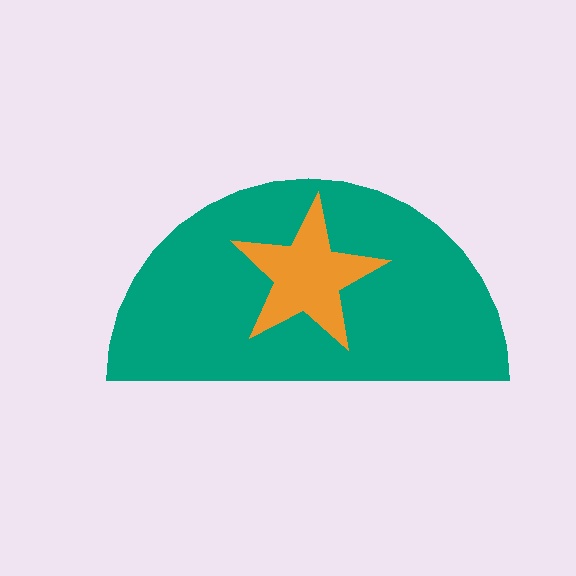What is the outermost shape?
The teal semicircle.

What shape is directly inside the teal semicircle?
The orange star.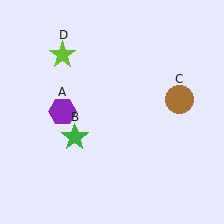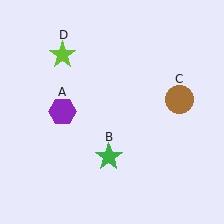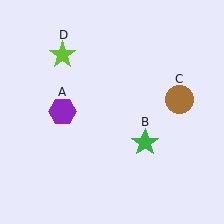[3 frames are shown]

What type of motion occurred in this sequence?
The green star (object B) rotated counterclockwise around the center of the scene.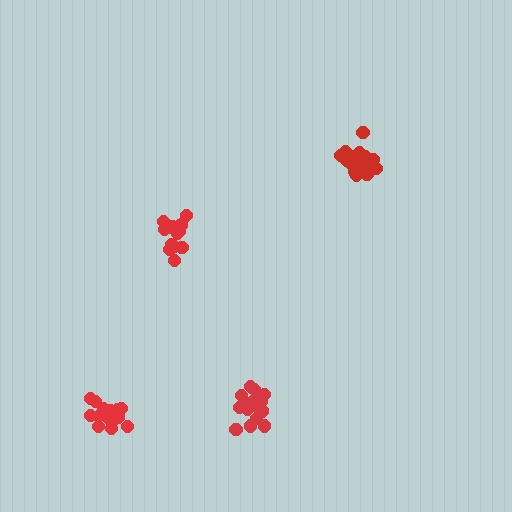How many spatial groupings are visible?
There are 4 spatial groupings.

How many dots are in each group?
Group 1: 20 dots, Group 2: 17 dots, Group 3: 15 dots, Group 4: 20 dots (72 total).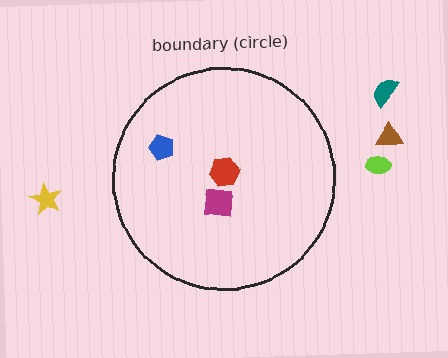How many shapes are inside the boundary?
3 inside, 4 outside.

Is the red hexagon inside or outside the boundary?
Inside.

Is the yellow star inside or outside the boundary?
Outside.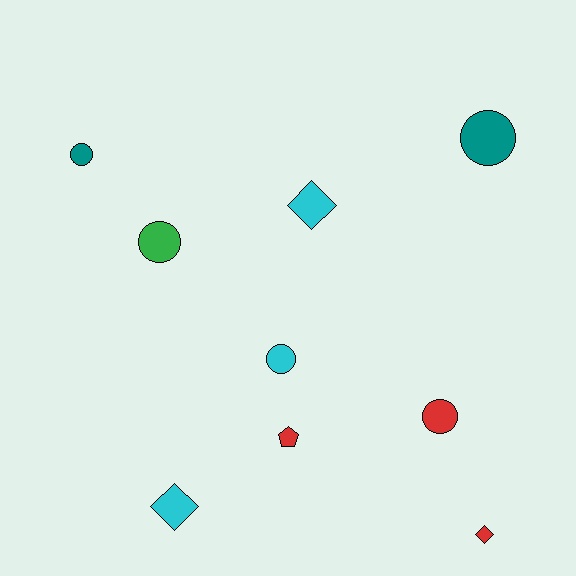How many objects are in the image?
There are 9 objects.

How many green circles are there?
There is 1 green circle.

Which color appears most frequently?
Cyan, with 3 objects.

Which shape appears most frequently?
Circle, with 5 objects.